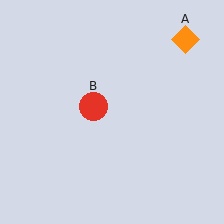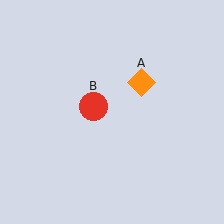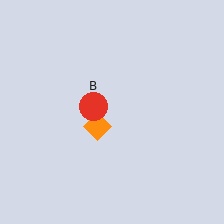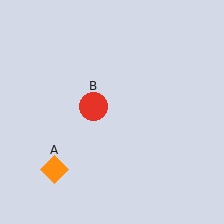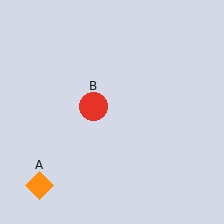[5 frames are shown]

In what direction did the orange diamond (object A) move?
The orange diamond (object A) moved down and to the left.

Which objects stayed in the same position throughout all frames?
Red circle (object B) remained stationary.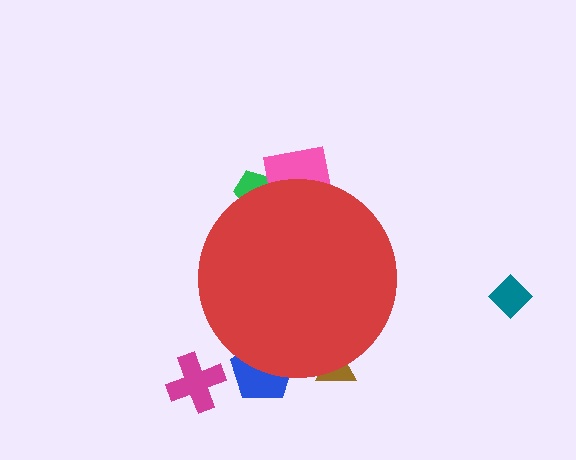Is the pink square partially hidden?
Yes, the pink square is partially hidden behind the red circle.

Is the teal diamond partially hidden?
No, the teal diamond is fully visible.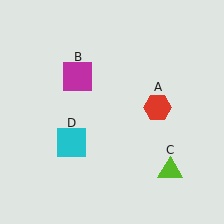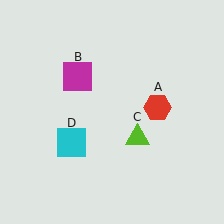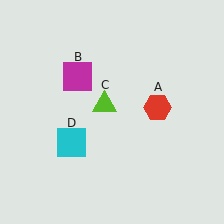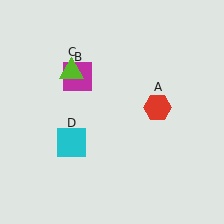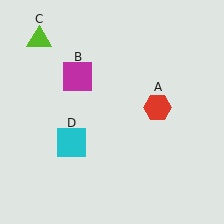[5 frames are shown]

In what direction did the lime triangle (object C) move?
The lime triangle (object C) moved up and to the left.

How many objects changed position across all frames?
1 object changed position: lime triangle (object C).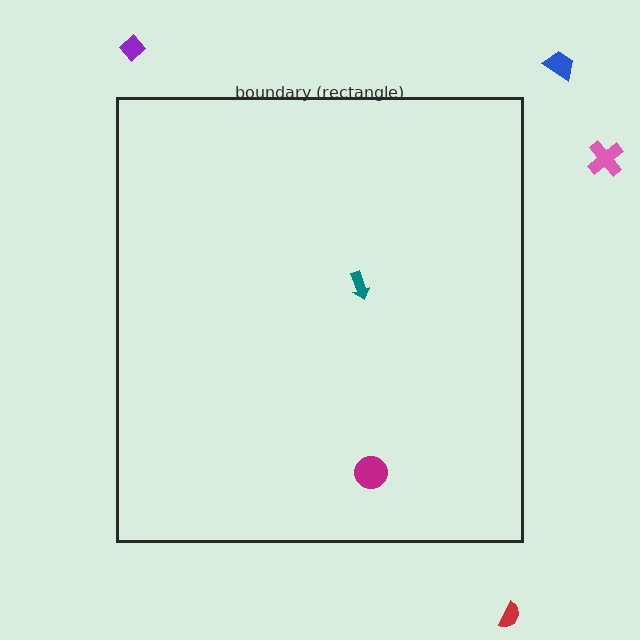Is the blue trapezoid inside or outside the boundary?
Outside.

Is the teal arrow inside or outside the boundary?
Inside.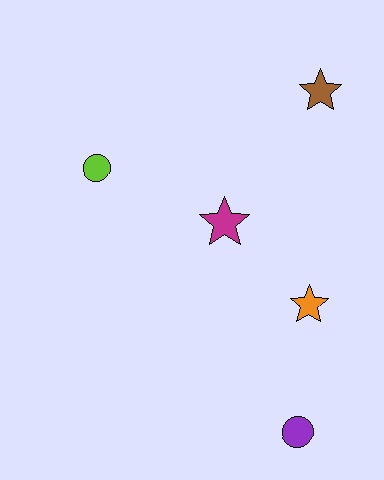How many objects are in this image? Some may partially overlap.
There are 5 objects.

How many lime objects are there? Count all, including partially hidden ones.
There is 1 lime object.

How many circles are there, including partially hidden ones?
There are 2 circles.